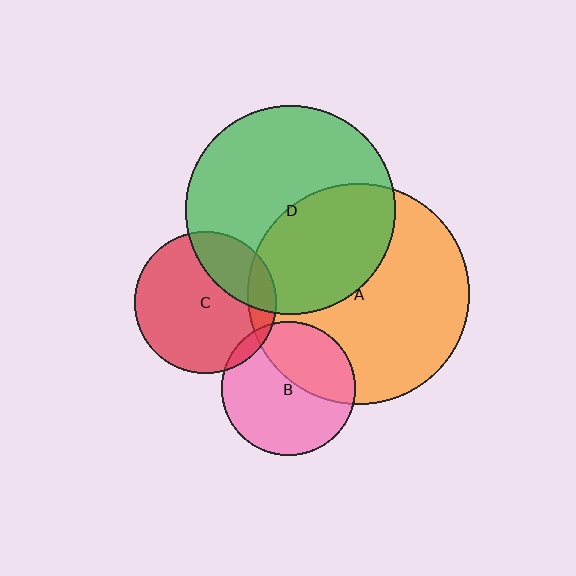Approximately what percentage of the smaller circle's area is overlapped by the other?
Approximately 10%.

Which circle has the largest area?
Circle A (orange).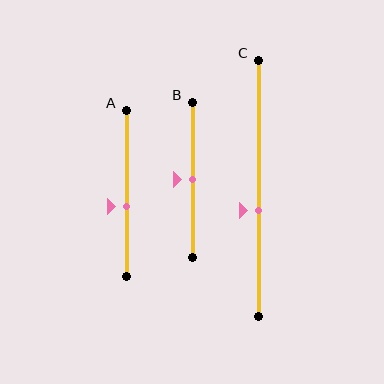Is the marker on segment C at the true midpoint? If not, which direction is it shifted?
No, the marker on segment C is shifted downward by about 9% of the segment length.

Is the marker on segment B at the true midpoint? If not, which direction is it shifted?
Yes, the marker on segment B is at the true midpoint.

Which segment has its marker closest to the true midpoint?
Segment B has its marker closest to the true midpoint.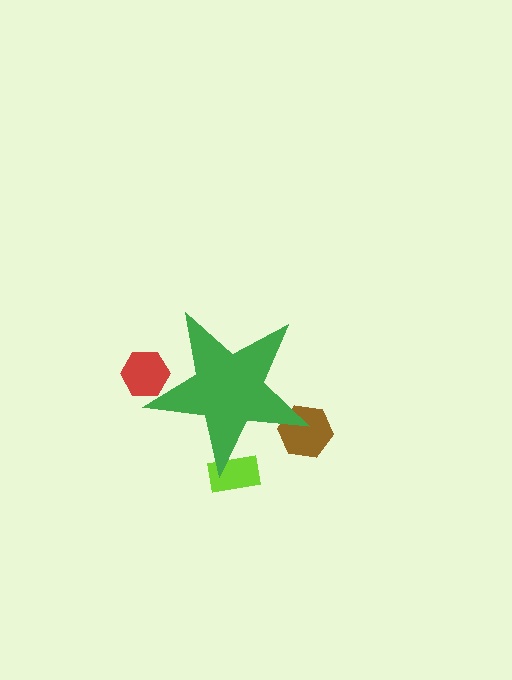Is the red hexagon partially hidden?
Yes, the red hexagon is partially hidden behind the green star.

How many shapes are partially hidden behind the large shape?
3 shapes are partially hidden.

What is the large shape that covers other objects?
A green star.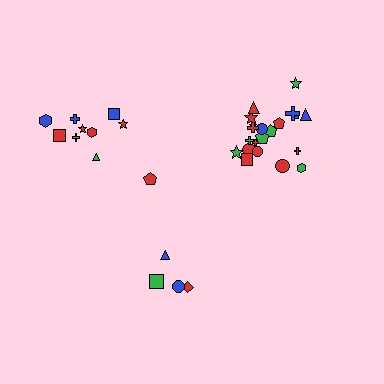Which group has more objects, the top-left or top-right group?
The top-right group.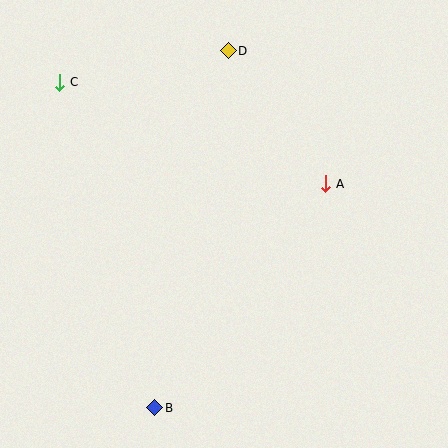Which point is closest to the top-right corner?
Point A is closest to the top-right corner.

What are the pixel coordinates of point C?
Point C is at (60, 82).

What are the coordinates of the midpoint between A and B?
The midpoint between A and B is at (240, 296).